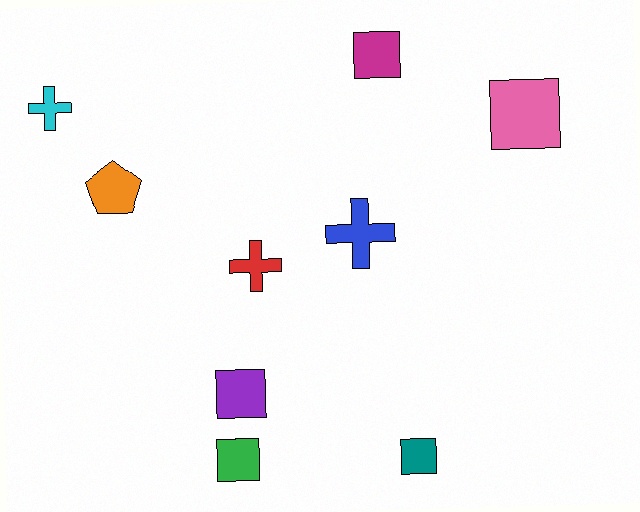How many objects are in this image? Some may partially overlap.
There are 9 objects.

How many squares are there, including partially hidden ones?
There are 5 squares.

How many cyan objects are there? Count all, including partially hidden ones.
There is 1 cyan object.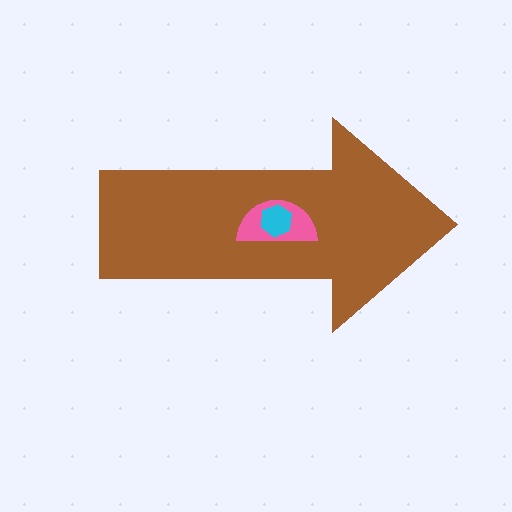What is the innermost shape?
The cyan hexagon.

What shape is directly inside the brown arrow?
The pink semicircle.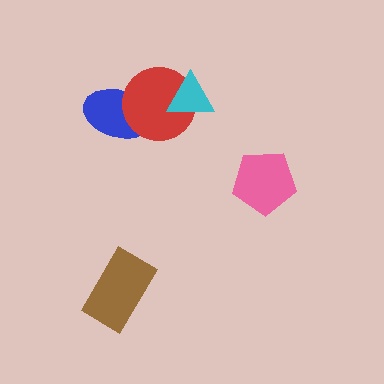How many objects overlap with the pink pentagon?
0 objects overlap with the pink pentagon.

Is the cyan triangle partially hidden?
No, no other shape covers it.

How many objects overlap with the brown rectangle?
0 objects overlap with the brown rectangle.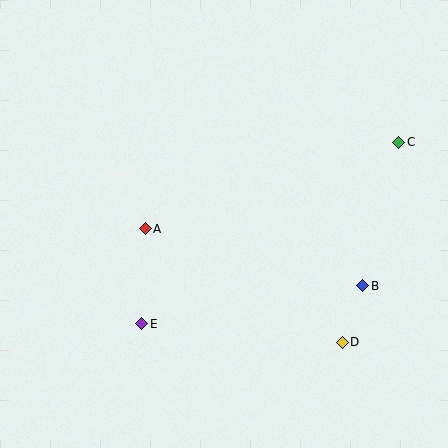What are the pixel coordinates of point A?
Point A is at (145, 229).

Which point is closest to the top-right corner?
Point C is closest to the top-right corner.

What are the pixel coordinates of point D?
Point D is at (342, 343).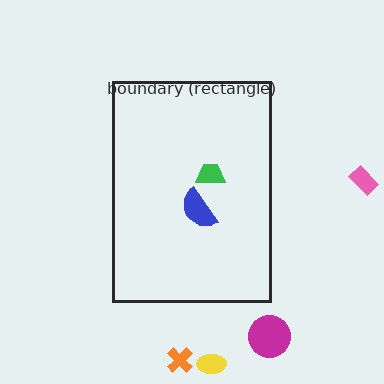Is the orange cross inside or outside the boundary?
Outside.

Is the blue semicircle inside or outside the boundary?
Inside.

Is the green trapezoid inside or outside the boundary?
Inside.